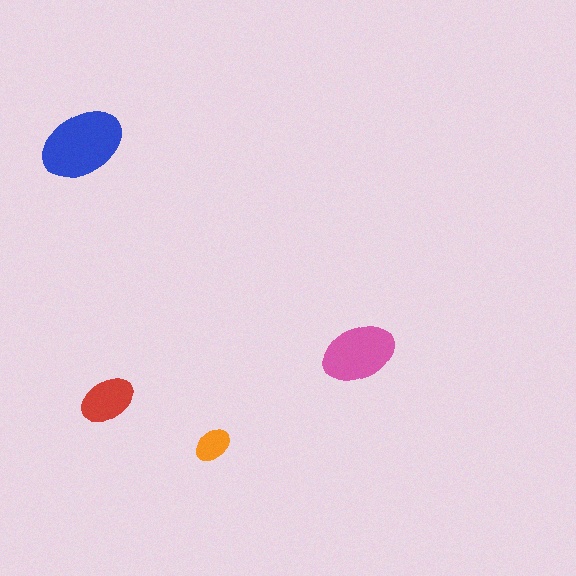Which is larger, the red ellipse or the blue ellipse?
The blue one.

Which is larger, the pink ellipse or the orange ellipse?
The pink one.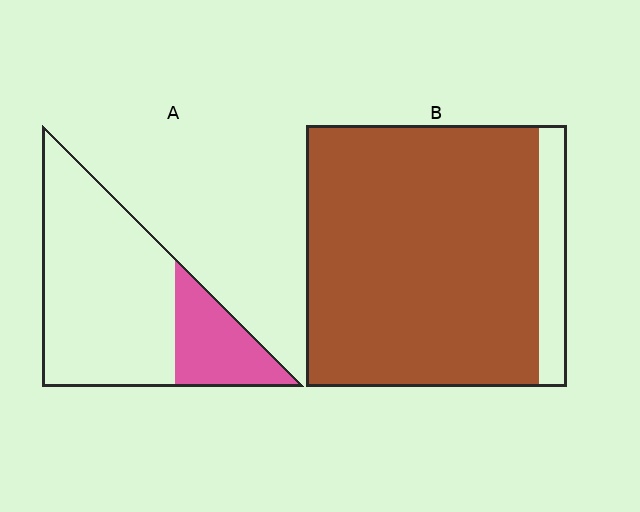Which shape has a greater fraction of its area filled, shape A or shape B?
Shape B.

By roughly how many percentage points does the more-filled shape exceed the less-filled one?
By roughly 65 percentage points (B over A).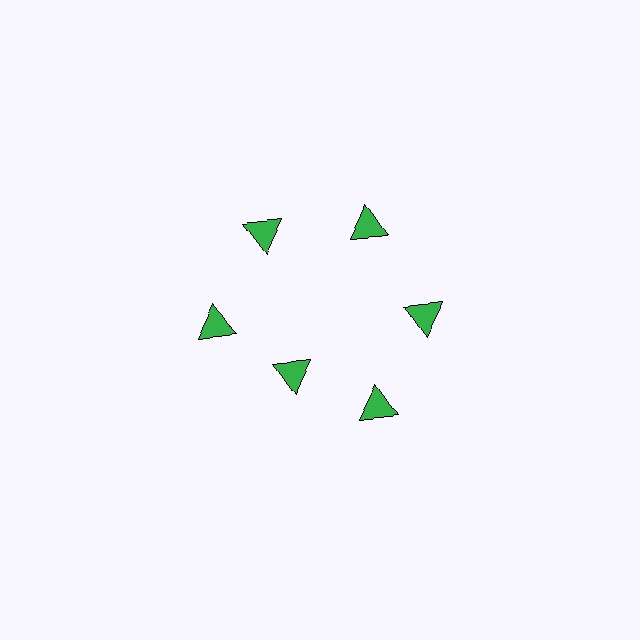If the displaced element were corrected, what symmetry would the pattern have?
It would have 6-fold rotational symmetry — the pattern would map onto itself every 60 degrees.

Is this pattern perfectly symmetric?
No. The 6 green triangles are arranged in a ring, but one element near the 7 o'clock position is pulled inward toward the center, breaking the 6-fold rotational symmetry.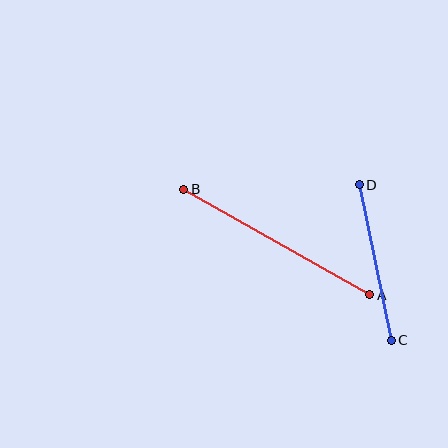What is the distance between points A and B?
The distance is approximately 214 pixels.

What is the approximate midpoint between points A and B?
The midpoint is at approximately (277, 242) pixels.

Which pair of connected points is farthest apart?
Points A and B are farthest apart.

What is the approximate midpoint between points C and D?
The midpoint is at approximately (375, 263) pixels.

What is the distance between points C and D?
The distance is approximately 159 pixels.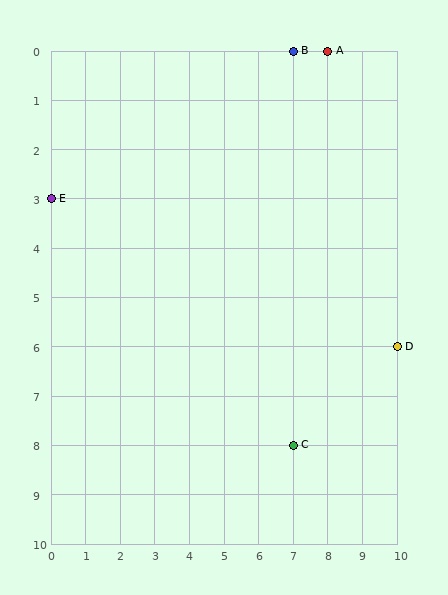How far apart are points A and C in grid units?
Points A and C are 1 column and 8 rows apart (about 8.1 grid units diagonally).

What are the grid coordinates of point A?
Point A is at grid coordinates (8, 0).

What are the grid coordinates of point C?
Point C is at grid coordinates (7, 8).